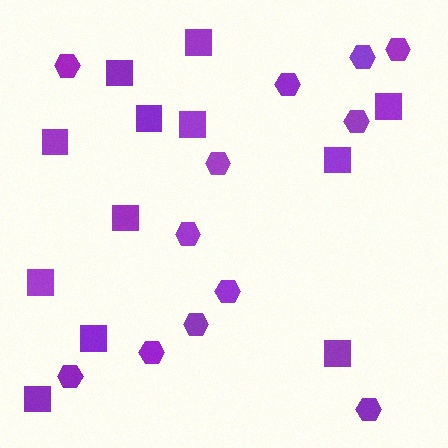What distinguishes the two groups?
There are 2 groups: one group of squares (12) and one group of hexagons (12).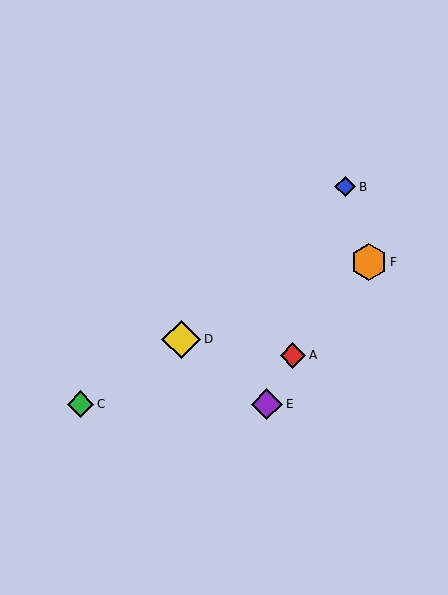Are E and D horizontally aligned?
No, E is at y≈404 and D is at y≈339.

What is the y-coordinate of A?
Object A is at y≈355.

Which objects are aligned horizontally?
Objects C, E are aligned horizontally.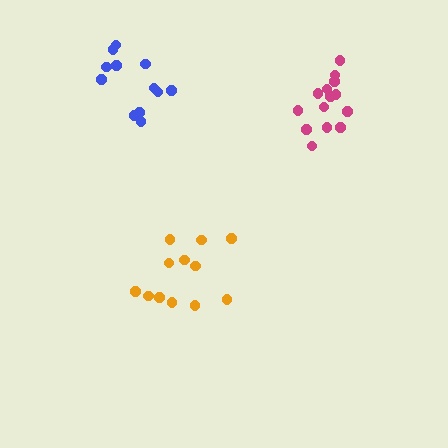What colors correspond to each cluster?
The clusters are colored: magenta, blue, orange.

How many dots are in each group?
Group 1: 14 dots, Group 2: 12 dots, Group 3: 12 dots (38 total).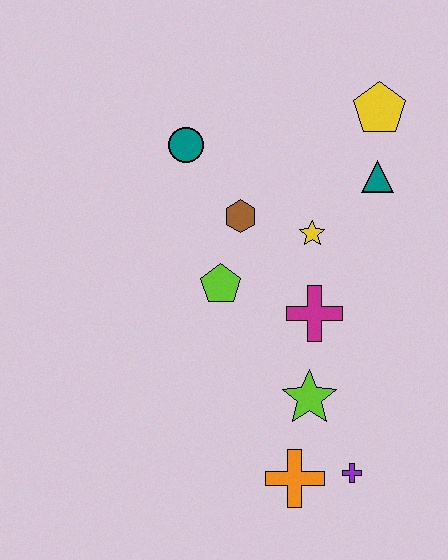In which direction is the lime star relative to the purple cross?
The lime star is above the purple cross.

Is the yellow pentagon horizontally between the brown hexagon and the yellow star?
No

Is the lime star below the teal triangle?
Yes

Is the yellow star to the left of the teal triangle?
Yes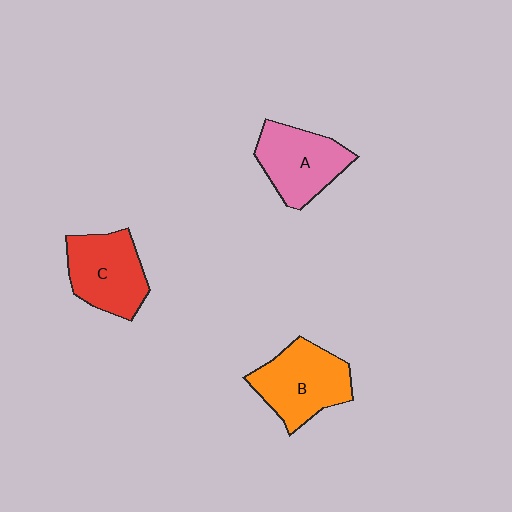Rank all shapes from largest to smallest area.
From largest to smallest: B (orange), C (red), A (pink).